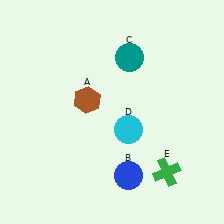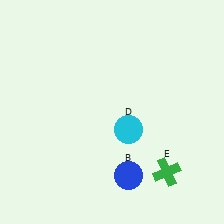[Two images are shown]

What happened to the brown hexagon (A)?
The brown hexagon (A) was removed in Image 2. It was in the top-left area of Image 1.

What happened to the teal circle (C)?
The teal circle (C) was removed in Image 2. It was in the top-right area of Image 1.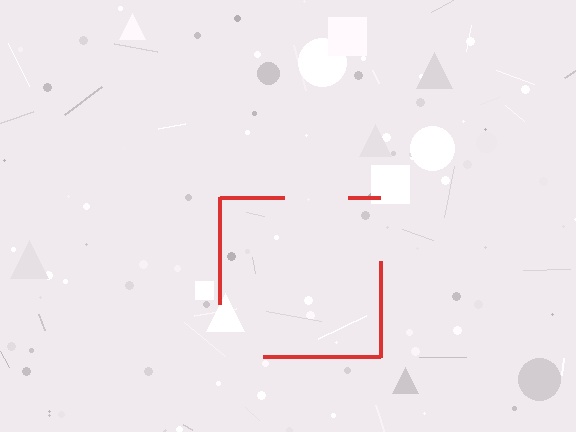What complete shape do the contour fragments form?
The contour fragments form a square.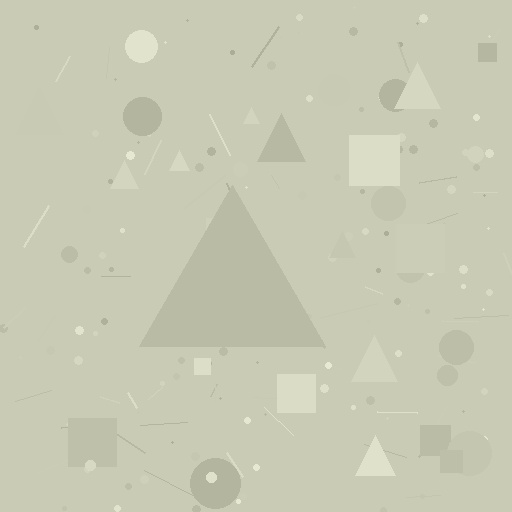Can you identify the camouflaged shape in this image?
The camouflaged shape is a triangle.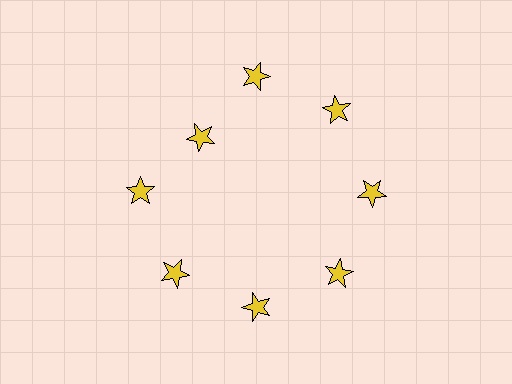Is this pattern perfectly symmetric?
No. The 8 yellow stars are arranged in a ring, but one element near the 10 o'clock position is pulled inward toward the center, breaking the 8-fold rotational symmetry.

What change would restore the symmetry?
The symmetry would be restored by moving it outward, back onto the ring so that all 8 stars sit at equal angles and equal distance from the center.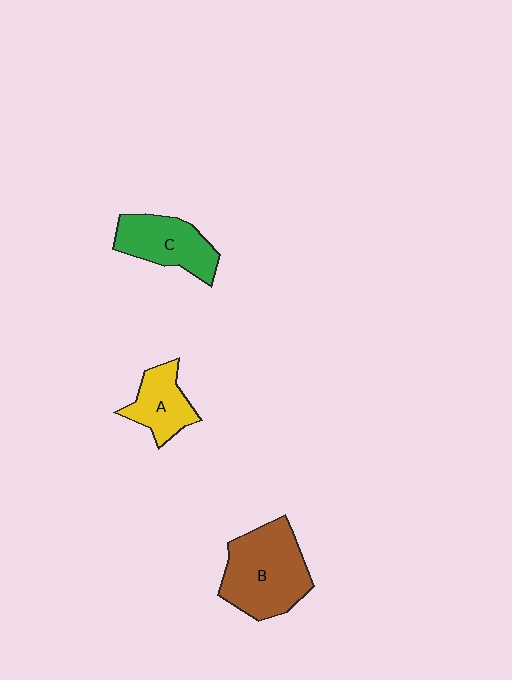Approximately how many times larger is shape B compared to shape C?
Approximately 1.4 times.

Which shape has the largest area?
Shape B (brown).